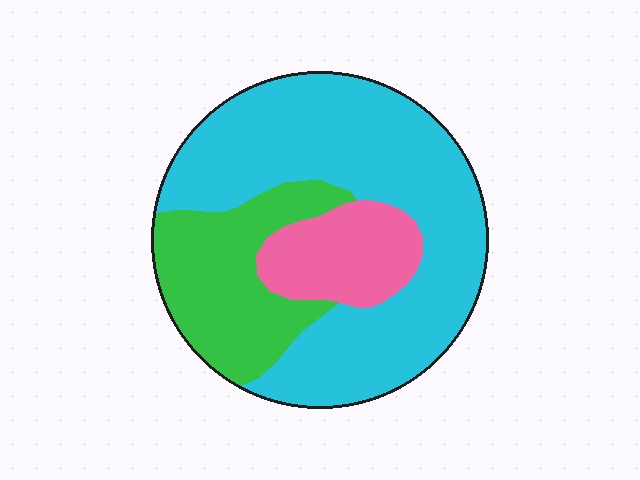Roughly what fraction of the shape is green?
Green covers about 25% of the shape.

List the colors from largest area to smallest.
From largest to smallest: cyan, green, pink.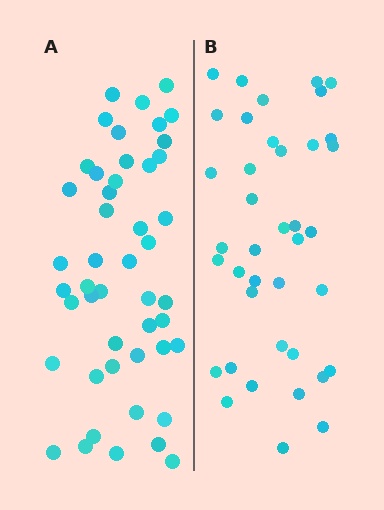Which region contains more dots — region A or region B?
Region A (the left region) has more dots.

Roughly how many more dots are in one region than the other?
Region A has roughly 8 or so more dots than region B.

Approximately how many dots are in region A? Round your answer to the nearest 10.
About 50 dots. (The exact count is 47, which rounds to 50.)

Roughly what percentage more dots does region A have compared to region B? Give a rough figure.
About 20% more.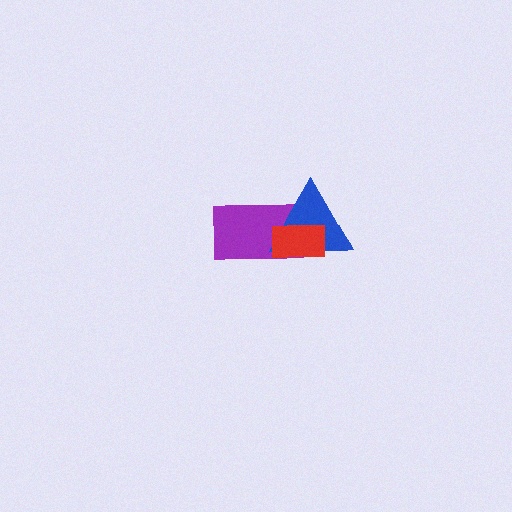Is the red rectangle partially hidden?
No, no other shape covers it.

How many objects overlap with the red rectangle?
2 objects overlap with the red rectangle.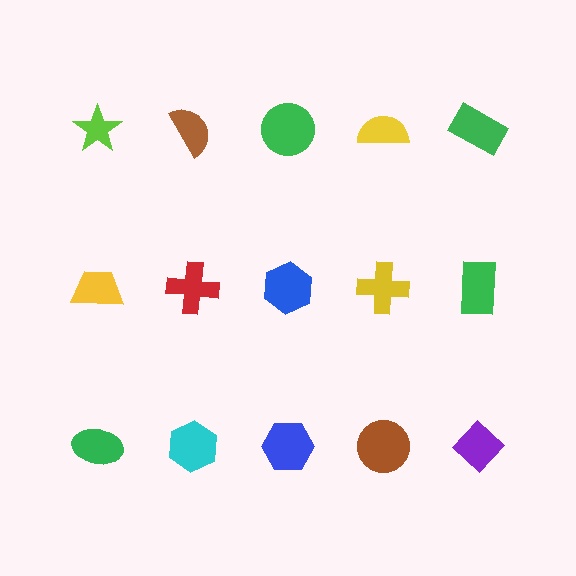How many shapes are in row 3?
5 shapes.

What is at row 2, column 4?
A yellow cross.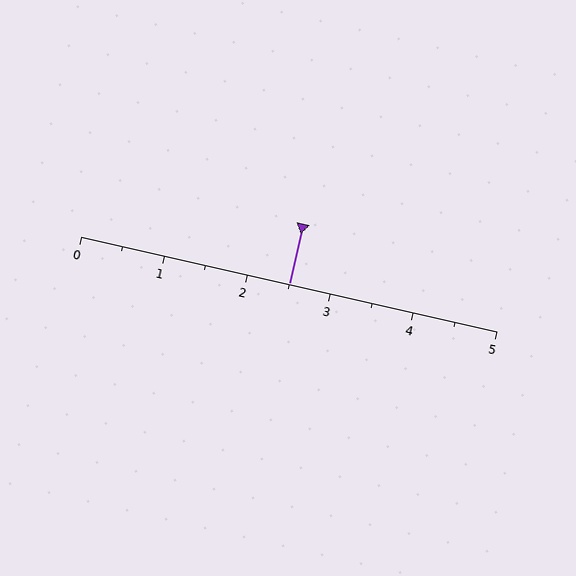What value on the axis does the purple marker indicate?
The marker indicates approximately 2.5.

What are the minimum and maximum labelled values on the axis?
The axis runs from 0 to 5.